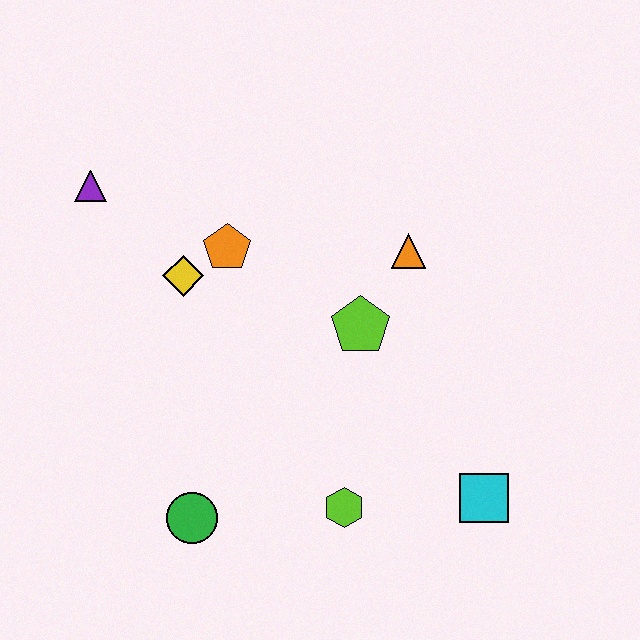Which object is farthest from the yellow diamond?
The cyan square is farthest from the yellow diamond.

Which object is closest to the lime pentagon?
The orange triangle is closest to the lime pentagon.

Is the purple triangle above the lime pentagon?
Yes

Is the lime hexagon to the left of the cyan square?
Yes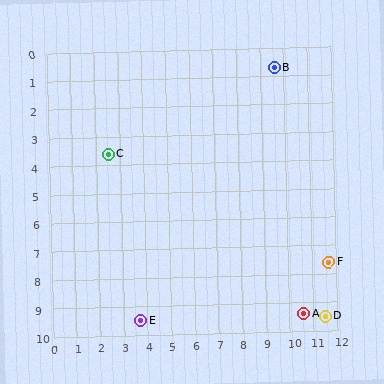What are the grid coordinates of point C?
Point C is at approximately (2.5, 3.6).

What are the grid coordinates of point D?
Point D is at approximately (11.5, 9.5).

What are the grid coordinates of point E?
Point E is at approximately (3.7, 9.5).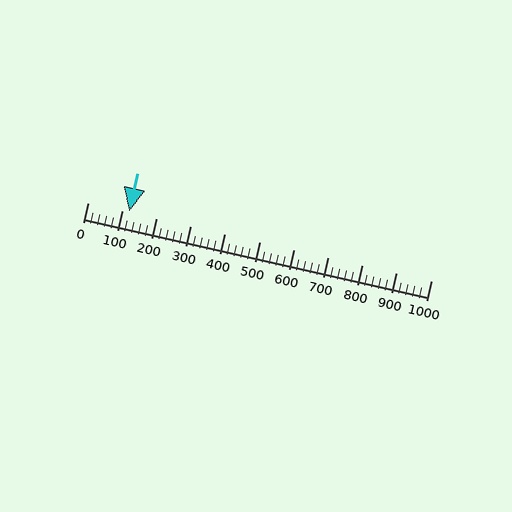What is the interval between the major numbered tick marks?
The major tick marks are spaced 100 units apart.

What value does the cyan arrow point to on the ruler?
The cyan arrow points to approximately 120.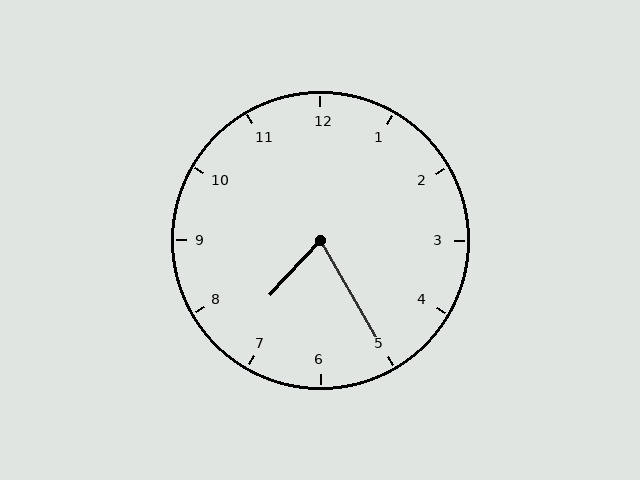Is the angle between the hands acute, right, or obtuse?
It is acute.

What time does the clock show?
7:25.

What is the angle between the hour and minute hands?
Approximately 72 degrees.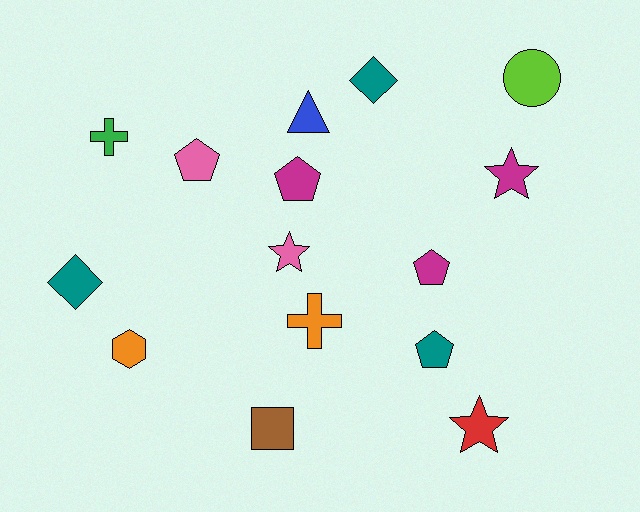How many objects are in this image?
There are 15 objects.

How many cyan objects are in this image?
There are no cyan objects.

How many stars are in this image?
There are 3 stars.